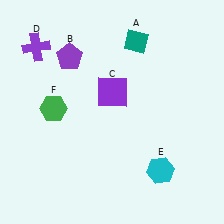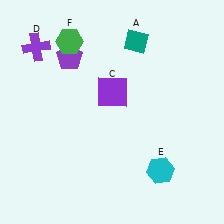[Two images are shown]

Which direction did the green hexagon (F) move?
The green hexagon (F) moved up.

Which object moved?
The green hexagon (F) moved up.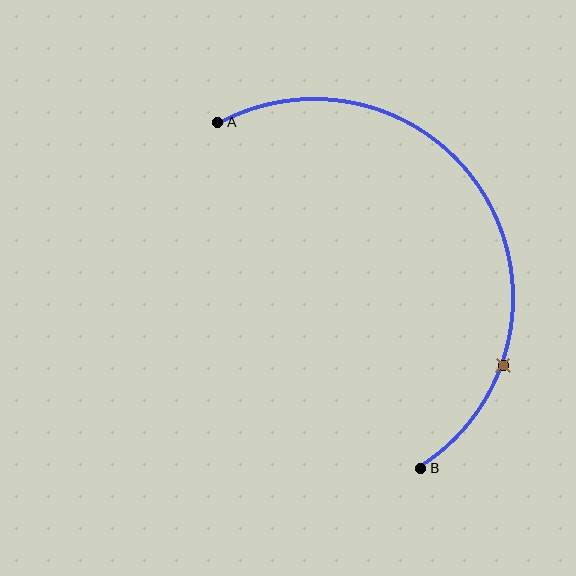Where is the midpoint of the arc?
The arc midpoint is the point on the curve farthest from the straight line joining A and B. It sits to the right of that line.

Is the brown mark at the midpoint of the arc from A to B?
No. The brown mark lies on the arc but is closer to endpoint B. The arc midpoint would be at the point on the curve equidistant along the arc from both A and B.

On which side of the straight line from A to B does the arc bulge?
The arc bulges to the right of the straight line connecting A and B.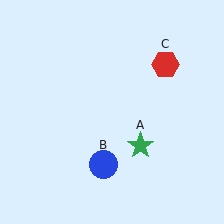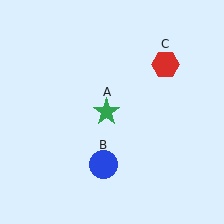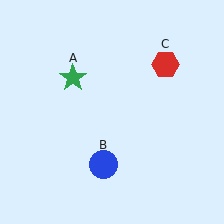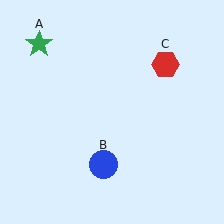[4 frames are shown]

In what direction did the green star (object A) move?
The green star (object A) moved up and to the left.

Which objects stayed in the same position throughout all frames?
Blue circle (object B) and red hexagon (object C) remained stationary.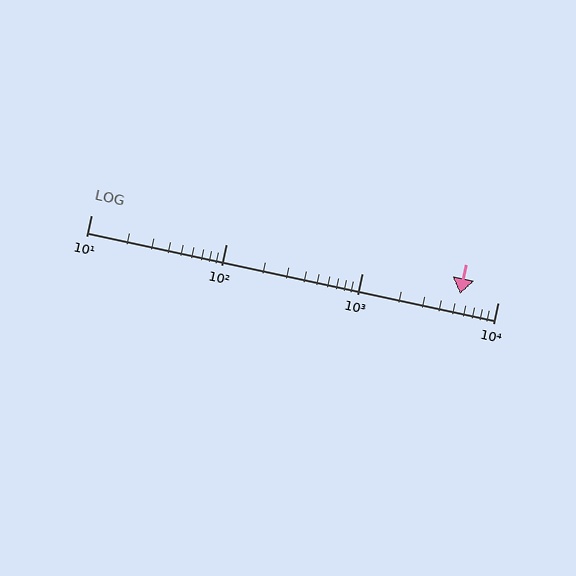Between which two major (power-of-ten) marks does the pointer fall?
The pointer is between 1000 and 10000.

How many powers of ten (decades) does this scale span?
The scale spans 3 decades, from 10 to 10000.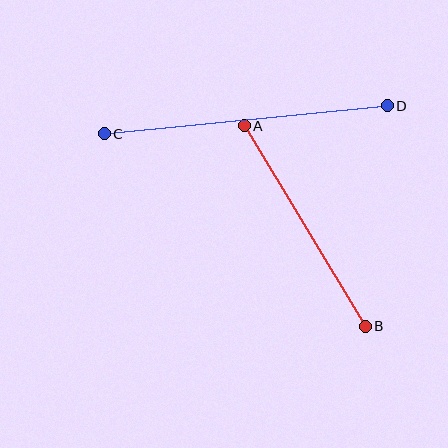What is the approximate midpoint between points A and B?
The midpoint is at approximately (305, 226) pixels.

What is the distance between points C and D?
The distance is approximately 285 pixels.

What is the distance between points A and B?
The distance is approximately 234 pixels.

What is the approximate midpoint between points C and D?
The midpoint is at approximately (246, 120) pixels.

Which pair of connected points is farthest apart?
Points C and D are farthest apart.